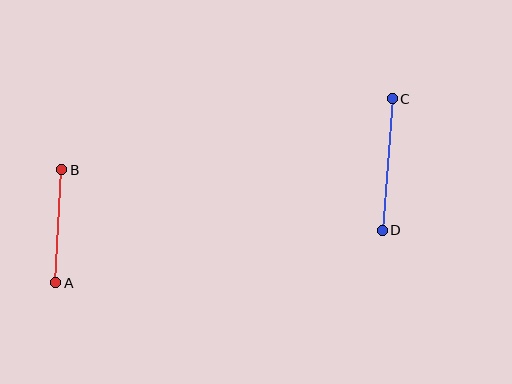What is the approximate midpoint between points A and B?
The midpoint is at approximately (59, 226) pixels.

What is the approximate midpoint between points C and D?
The midpoint is at approximately (387, 164) pixels.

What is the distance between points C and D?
The distance is approximately 132 pixels.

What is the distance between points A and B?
The distance is approximately 113 pixels.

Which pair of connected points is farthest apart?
Points C and D are farthest apart.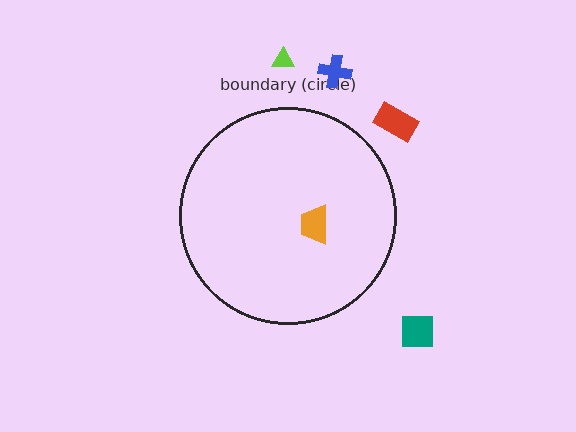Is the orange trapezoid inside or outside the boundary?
Inside.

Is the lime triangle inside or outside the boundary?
Outside.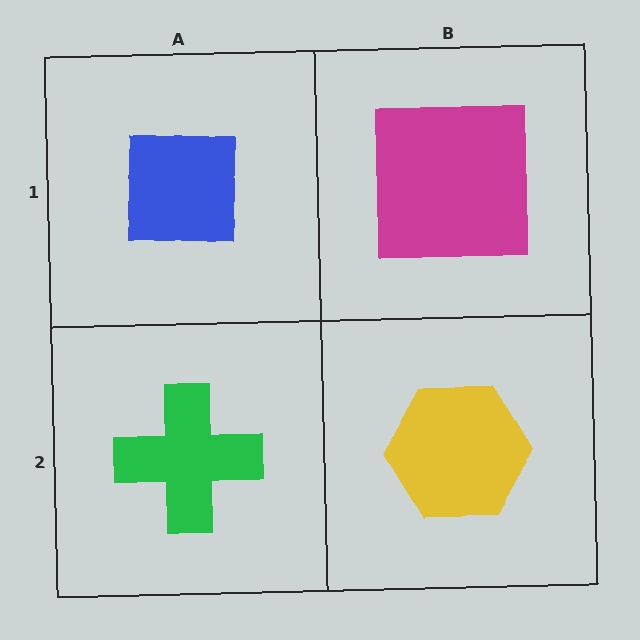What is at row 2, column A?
A green cross.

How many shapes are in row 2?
2 shapes.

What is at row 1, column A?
A blue square.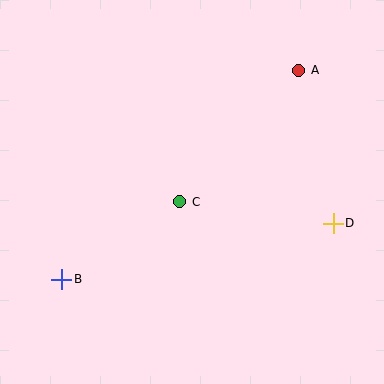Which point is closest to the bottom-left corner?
Point B is closest to the bottom-left corner.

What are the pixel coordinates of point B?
Point B is at (62, 279).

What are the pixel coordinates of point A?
Point A is at (299, 70).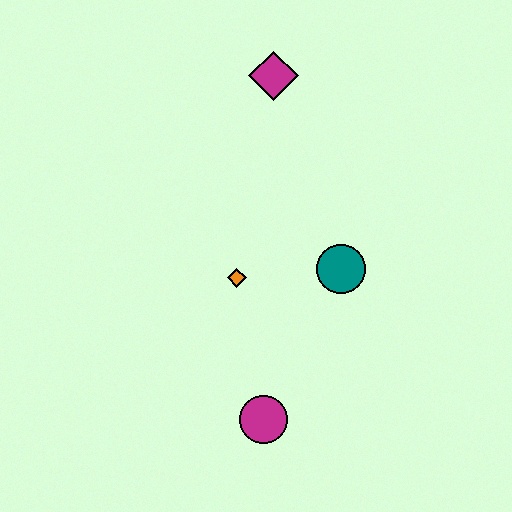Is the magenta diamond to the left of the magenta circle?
No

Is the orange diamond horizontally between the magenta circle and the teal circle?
No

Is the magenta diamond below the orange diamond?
No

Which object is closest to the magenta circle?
The orange diamond is closest to the magenta circle.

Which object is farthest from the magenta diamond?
The magenta circle is farthest from the magenta diamond.